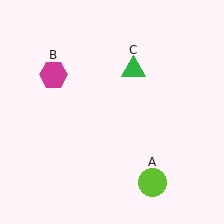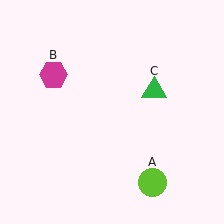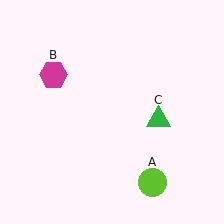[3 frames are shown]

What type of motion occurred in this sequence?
The green triangle (object C) rotated clockwise around the center of the scene.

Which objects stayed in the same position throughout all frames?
Lime circle (object A) and magenta hexagon (object B) remained stationary.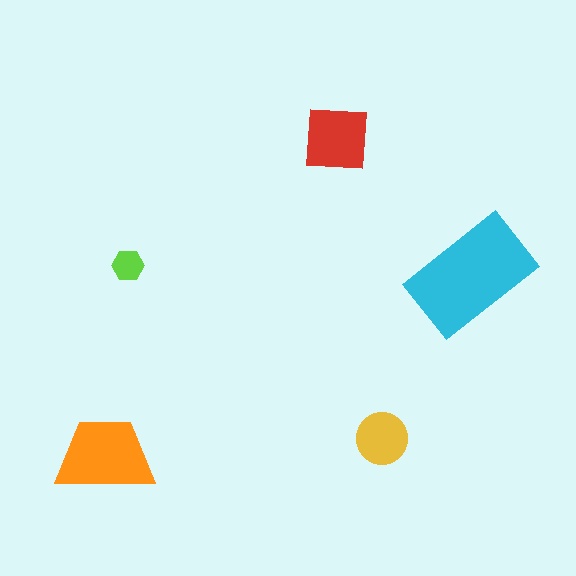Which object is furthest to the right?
The cyan rectangle is rightmost.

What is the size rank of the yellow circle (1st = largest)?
4th.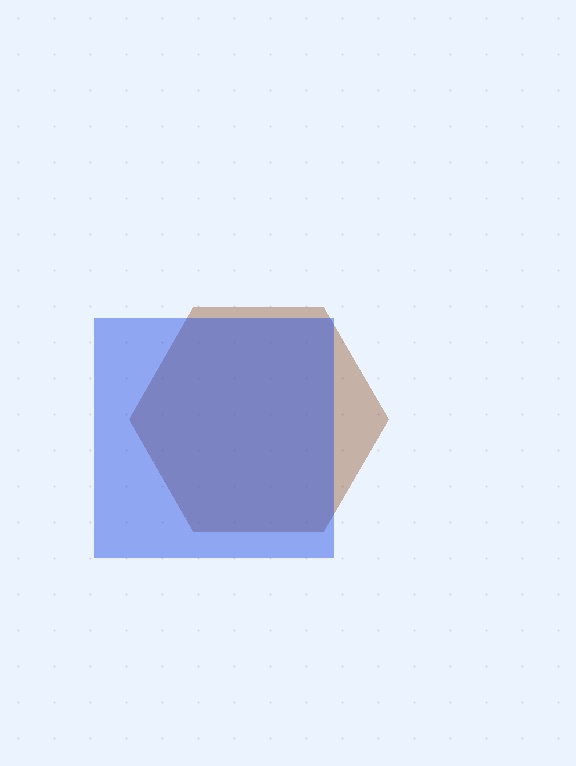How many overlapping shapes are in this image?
There are 2 overlapping shapes in the image.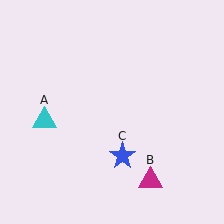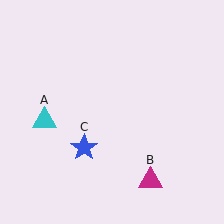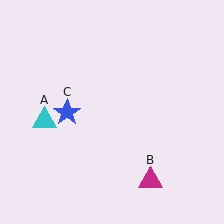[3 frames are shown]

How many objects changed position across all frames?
1 object changed position: blue star (object C).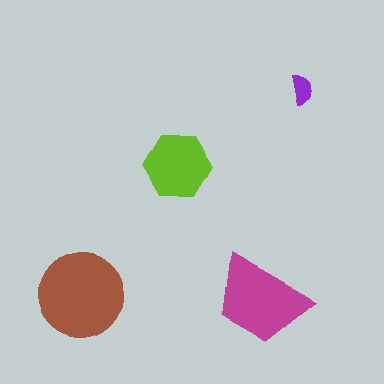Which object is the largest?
The brown circle.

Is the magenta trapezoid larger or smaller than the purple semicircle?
Larger.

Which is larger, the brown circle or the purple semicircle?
The brown circle.